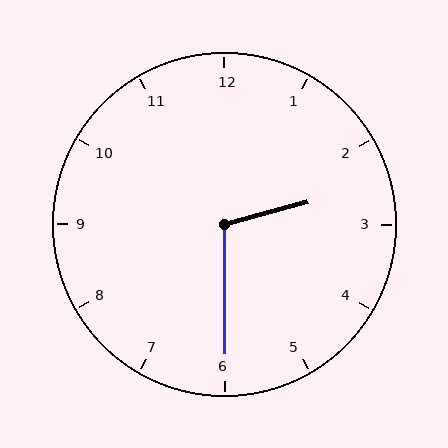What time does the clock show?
2:30.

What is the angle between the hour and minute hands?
Approximately 105 degrees.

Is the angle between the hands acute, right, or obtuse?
It is obtuse.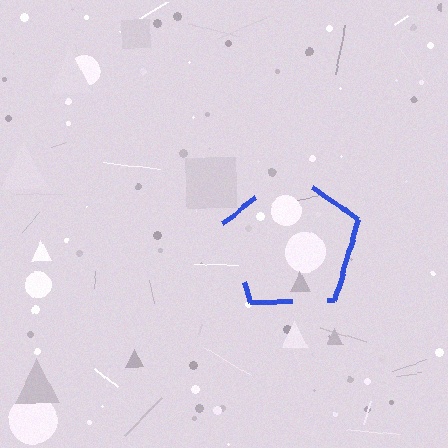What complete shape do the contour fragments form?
The contour fragments form a pentagon.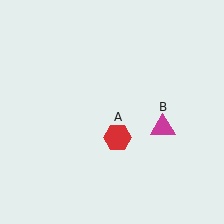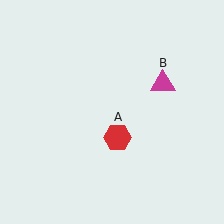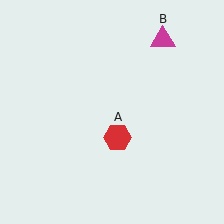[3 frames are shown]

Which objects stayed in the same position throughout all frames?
Red hexagon (object A) remained stationary.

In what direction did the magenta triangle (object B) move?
The magenta triangle (object B) moved up.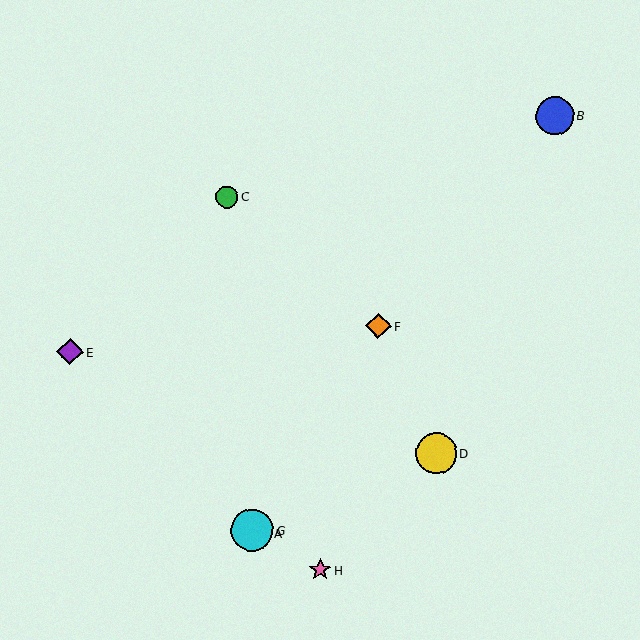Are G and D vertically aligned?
No, G is at x≈252 and D is at x≈436.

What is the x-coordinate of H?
Object H is at x≈320.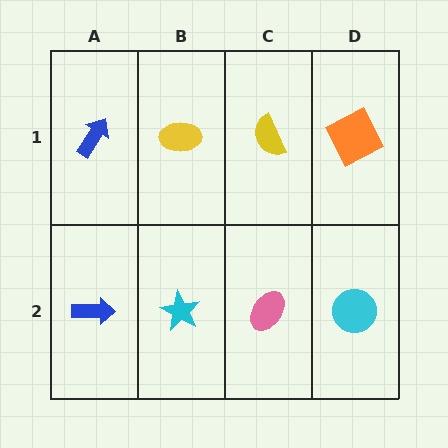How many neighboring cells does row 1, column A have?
2.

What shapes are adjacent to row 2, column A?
A blue arrow (row 1, column A), a cyan star (row 2, column B).